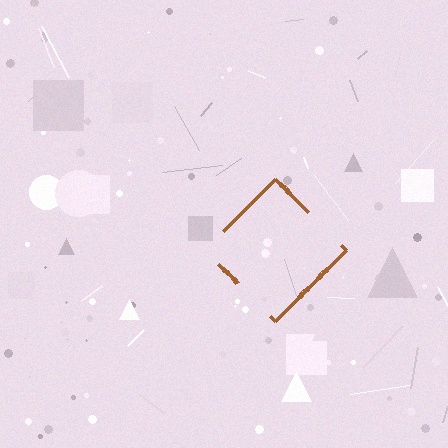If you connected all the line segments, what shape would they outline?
They would outline a diamond.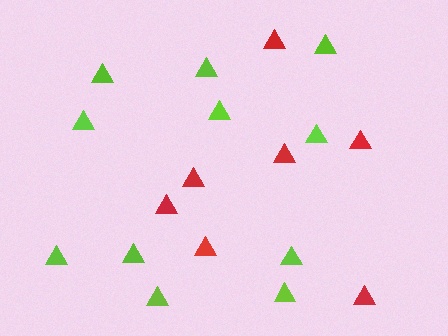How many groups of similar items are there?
There are 2 groups: one group of lime triangles (11) and one group of red triangles (7).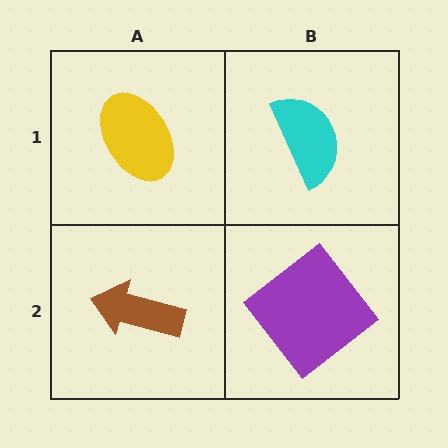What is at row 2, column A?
A brown arrow.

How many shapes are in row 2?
2 shapes.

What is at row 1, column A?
A yellow ellipse.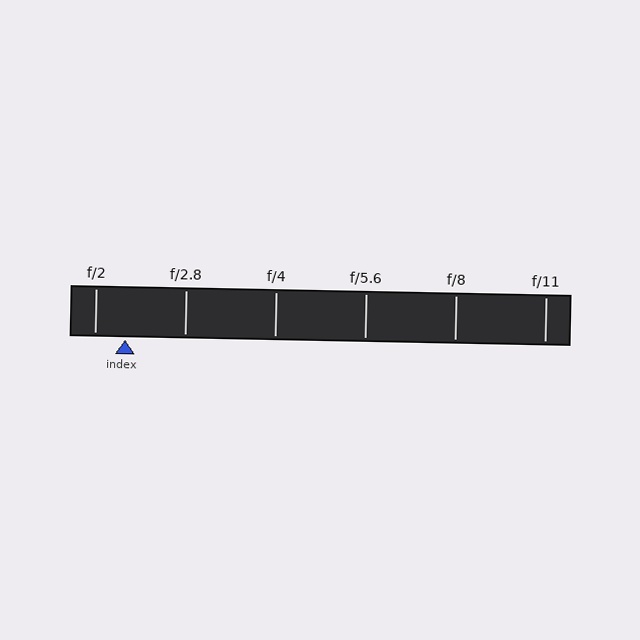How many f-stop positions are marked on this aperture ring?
There are 6 f-stop positions marked.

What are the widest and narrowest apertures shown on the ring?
The widest aperture shown is f/2 and the narrowest is f/11.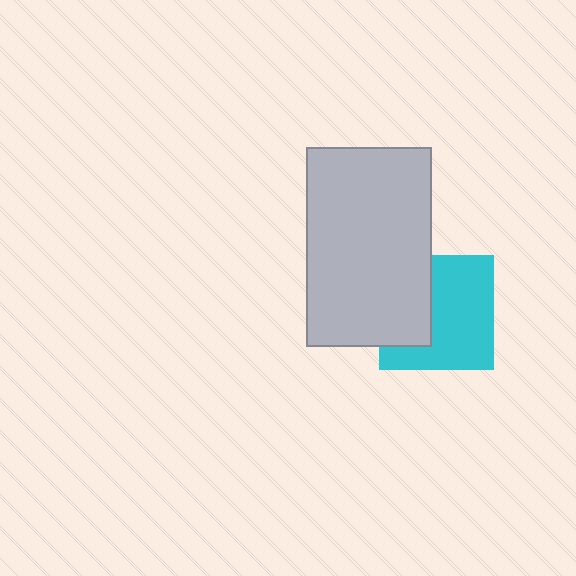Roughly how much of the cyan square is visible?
About half of it is visible (roughly 63%).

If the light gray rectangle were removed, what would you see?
You would see the complete cyan square.